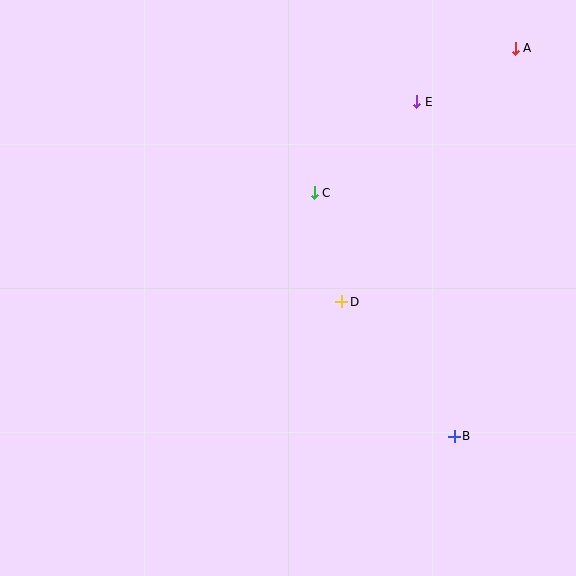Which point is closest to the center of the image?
Point D at (342, 302) is closest to the center.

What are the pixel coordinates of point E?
Point E is at (417, 102).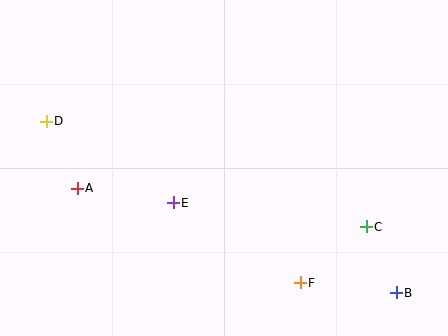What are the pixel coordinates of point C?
Point C is at (366, 227).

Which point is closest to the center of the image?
Point E at (173, 203) is closest to the center.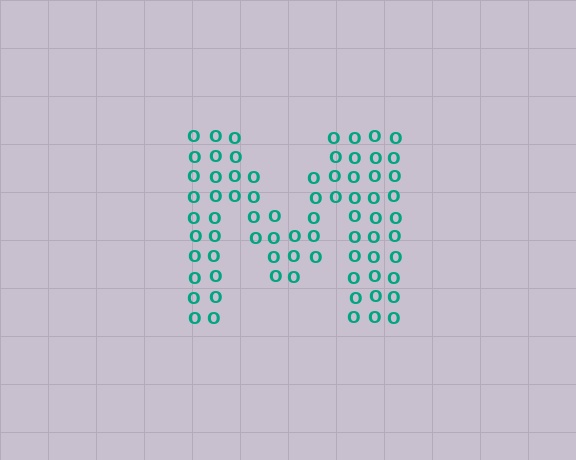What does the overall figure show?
The overall figure shows the letter M.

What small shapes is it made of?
It is made of small letter O's.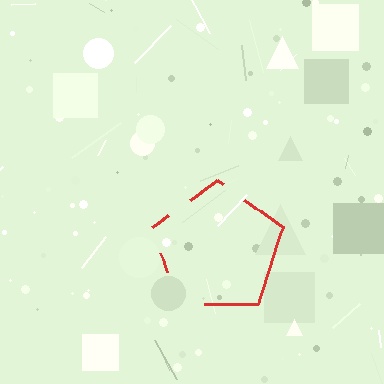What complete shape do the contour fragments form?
The contour fragments form a pentagon.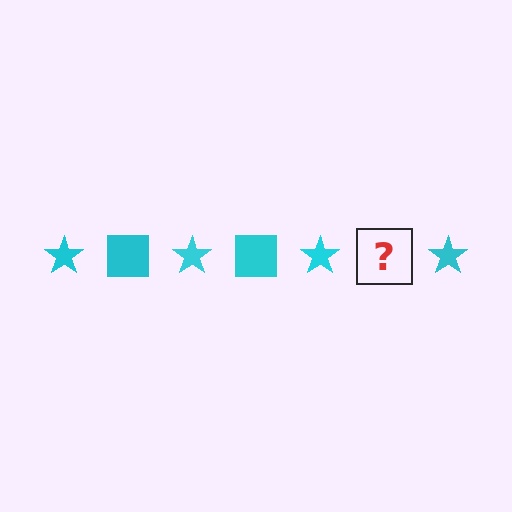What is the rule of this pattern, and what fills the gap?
The rule is that the pattern cycles through star, square shapes in cyan. The gap should be filled with a cyan square.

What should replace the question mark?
The question mark should be replaced with a cyan square.